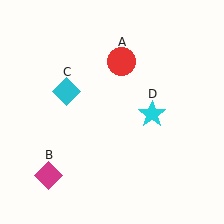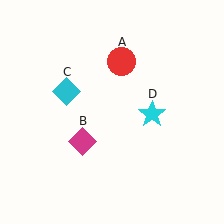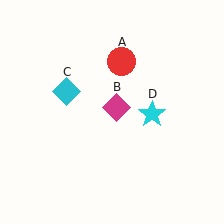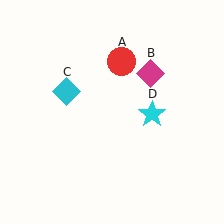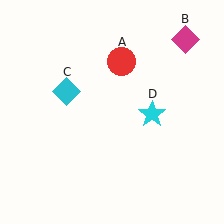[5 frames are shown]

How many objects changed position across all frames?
1 object changed position: magenta diamond (object B).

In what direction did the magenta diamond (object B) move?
The magenta diamond (object B) moved up and to the right.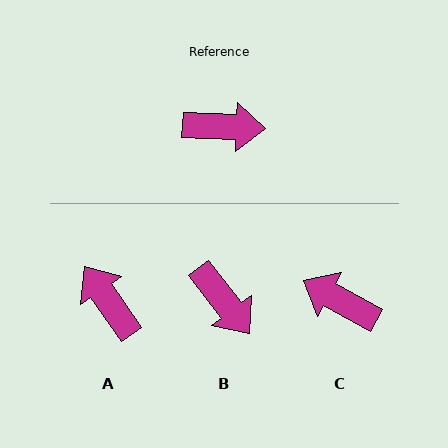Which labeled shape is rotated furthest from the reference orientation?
C, about 154 degrees away.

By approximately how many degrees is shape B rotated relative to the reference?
Approximately 50 degrees clockwise.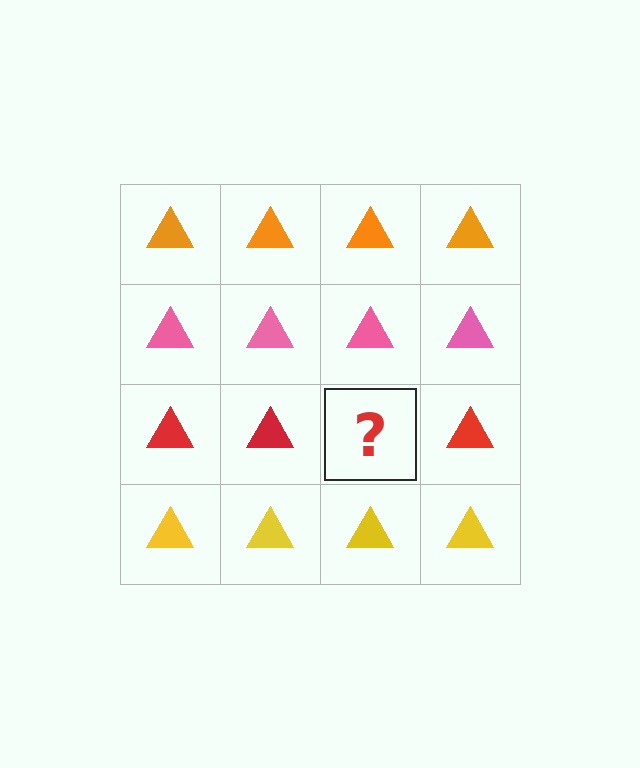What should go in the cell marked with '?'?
The missing cell should contain a red triangle.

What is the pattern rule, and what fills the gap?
The rule is that each row has a consistent color. The gap should be filled with a red triangle.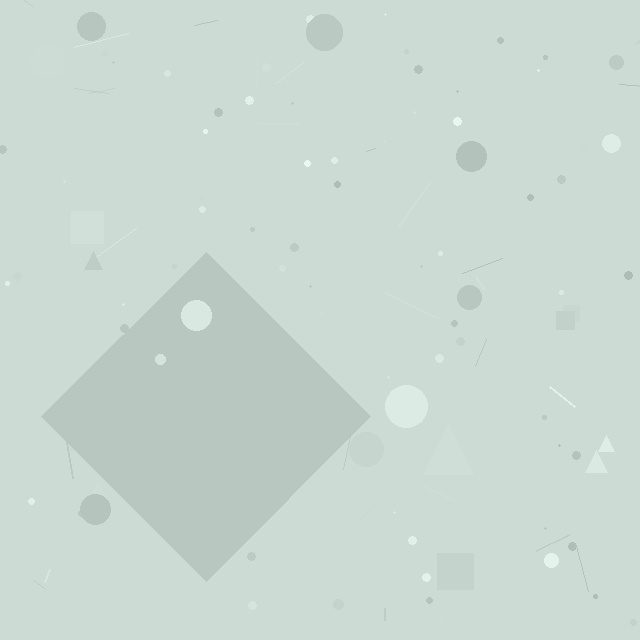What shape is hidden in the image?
A diamond is hidden in the image.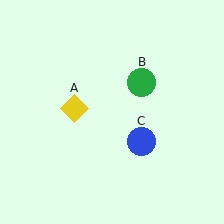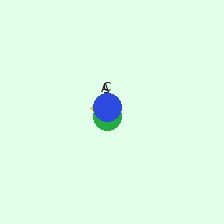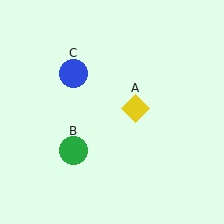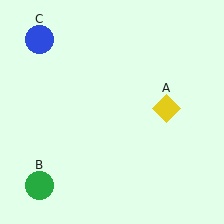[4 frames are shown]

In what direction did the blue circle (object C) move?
The blue circle (object C) moved up and to the left.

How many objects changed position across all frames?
3 objects changed position: yellow diamond (object A), green circle (object B), blue circle (object C).